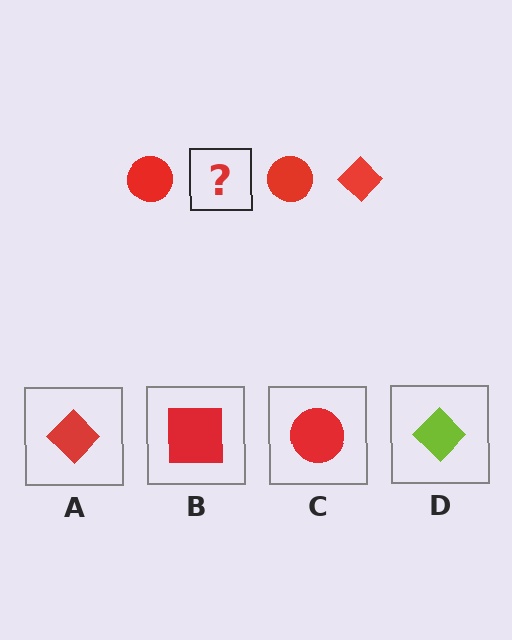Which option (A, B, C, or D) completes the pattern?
A.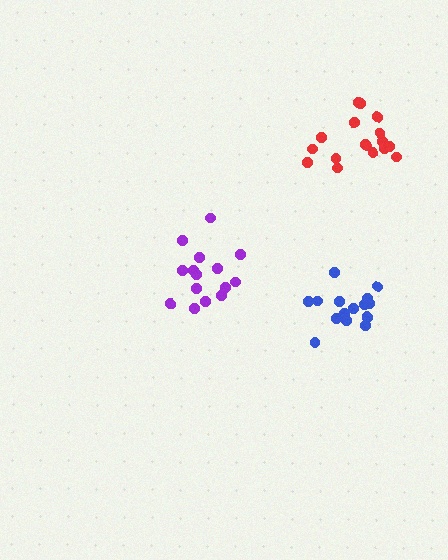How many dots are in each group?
Group 1: 16 dots, Group 2: 15 dots, Group 3: 17 dots (48 total).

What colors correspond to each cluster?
The clusters are colored: blue, purple, red.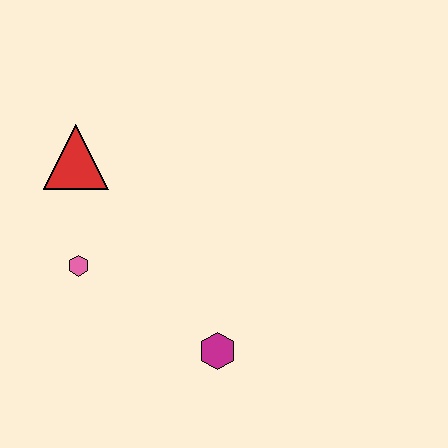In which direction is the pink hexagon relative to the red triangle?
The pink hexagon is below the red triangle.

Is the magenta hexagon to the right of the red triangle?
Yes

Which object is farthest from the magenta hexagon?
The red triangle is farthest from the magenta hexagon.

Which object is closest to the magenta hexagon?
The pink hexagon is closest to the magenta hexagon.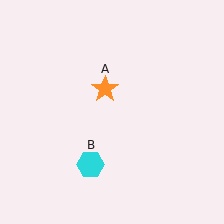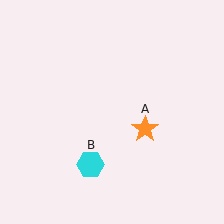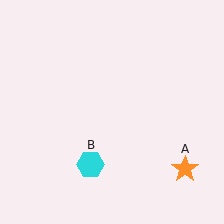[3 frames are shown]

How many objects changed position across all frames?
1 object changed position: orange star (object A).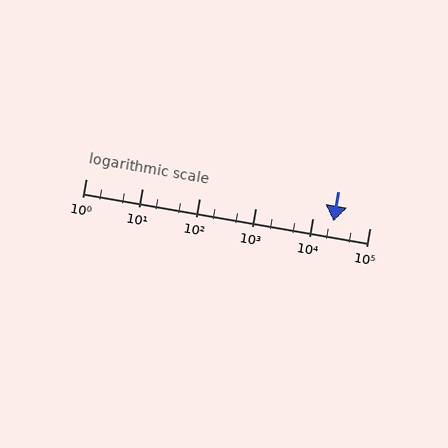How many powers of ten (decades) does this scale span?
The scale spans 5 decades, from 1 to 100000.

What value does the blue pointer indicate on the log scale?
The pointer indicates approximately 23000.